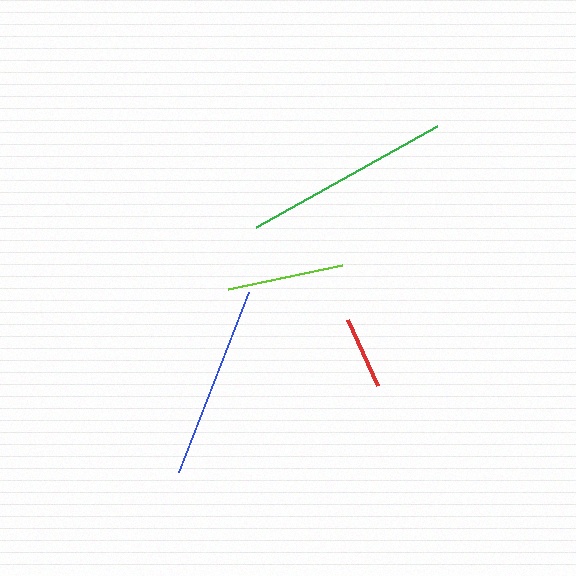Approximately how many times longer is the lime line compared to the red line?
The lime line is approximately 1.6 times the length of the red line.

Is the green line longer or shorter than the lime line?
The green line is longer than the lime line.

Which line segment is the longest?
The green line is the longest at approximately 207 pixels.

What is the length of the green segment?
The green segment is approximately 207 pixels long.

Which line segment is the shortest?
The red line is the shortest at approximately 72 pixels.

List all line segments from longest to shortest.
From longest to shortest: green, blue, lime, red.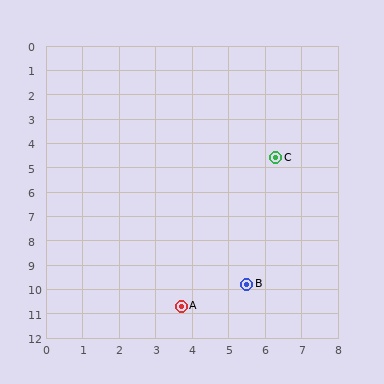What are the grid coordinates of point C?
Point C is at approximately (6.3, 4.6).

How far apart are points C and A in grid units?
Points C and A are about 6.6 grid units apart.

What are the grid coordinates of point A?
Point A is at approximately (3.7, 10.7).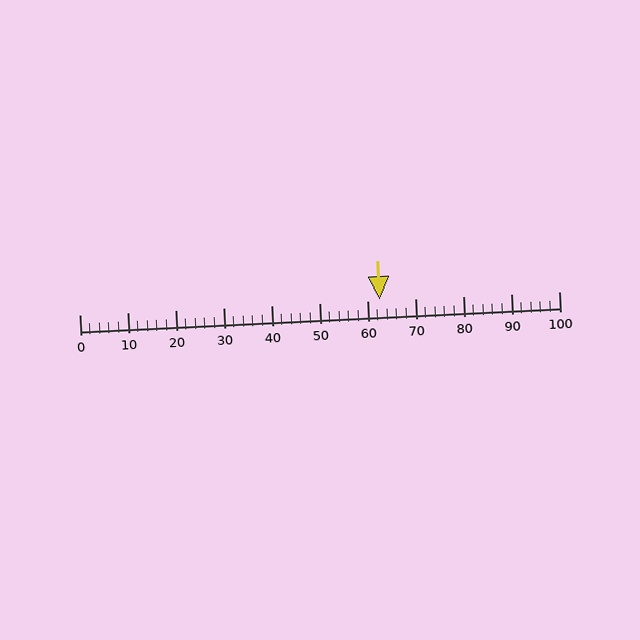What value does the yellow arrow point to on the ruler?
The yellow arrow points to approximately 63.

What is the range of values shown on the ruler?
The ruler shows values from 0 to 100.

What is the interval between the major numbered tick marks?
The major tick marks are spaced 10 units apart.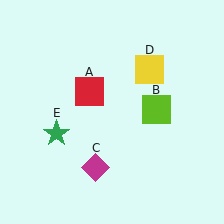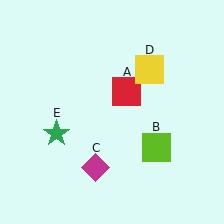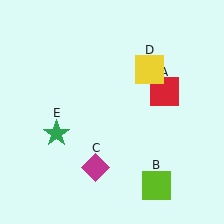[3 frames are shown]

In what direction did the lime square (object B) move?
The lime square (object B) moved down.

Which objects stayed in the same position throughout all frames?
Magenta diamond (object C) and yellow square (object D) and green star (object E) remained stationary.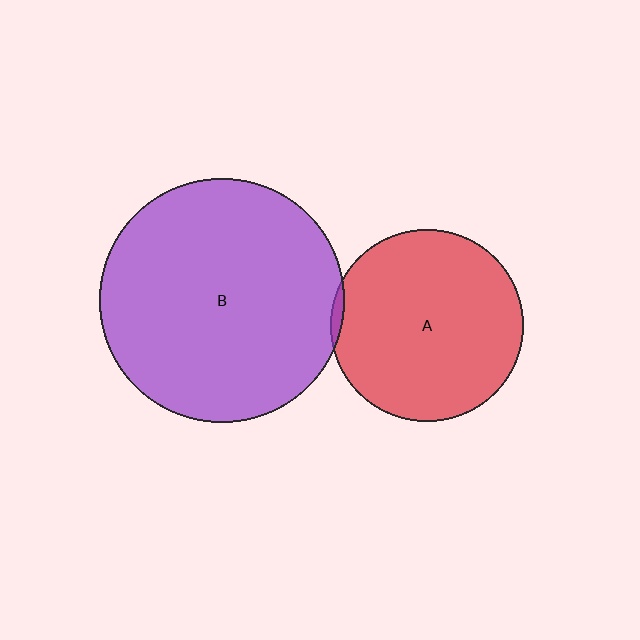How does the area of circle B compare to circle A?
Approximately 1.6 times.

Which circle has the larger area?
Circle B (purple).